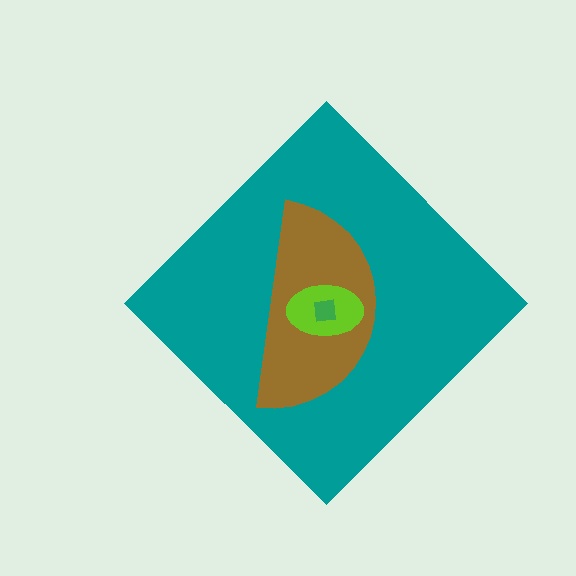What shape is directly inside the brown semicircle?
The lime ellipse.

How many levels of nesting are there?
4.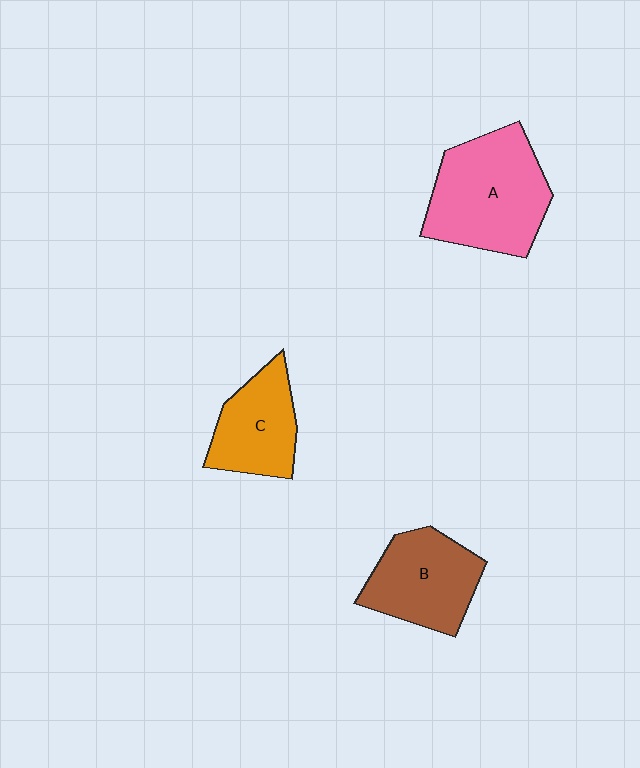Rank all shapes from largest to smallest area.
From largest to smallest: A (pink), B (brown), C (orange).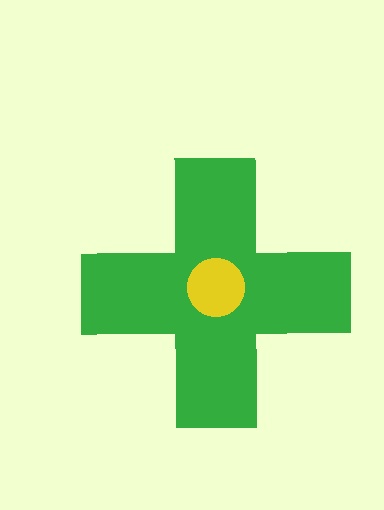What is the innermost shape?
The yellow circle.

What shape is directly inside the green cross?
The yellow circle.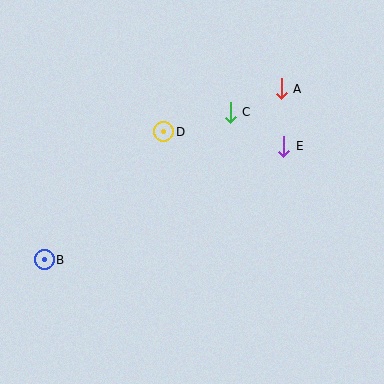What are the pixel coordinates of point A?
Point A is at (281, 89).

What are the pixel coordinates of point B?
Point B is at (44, 260).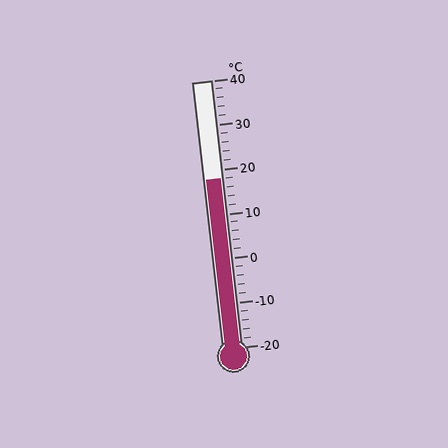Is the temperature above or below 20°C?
The temperature is below 20°C.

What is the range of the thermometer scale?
The thermometer scale ranges from -20°C to 40°C.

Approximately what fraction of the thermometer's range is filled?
The thermometer is filled to approximately 65% of its range.